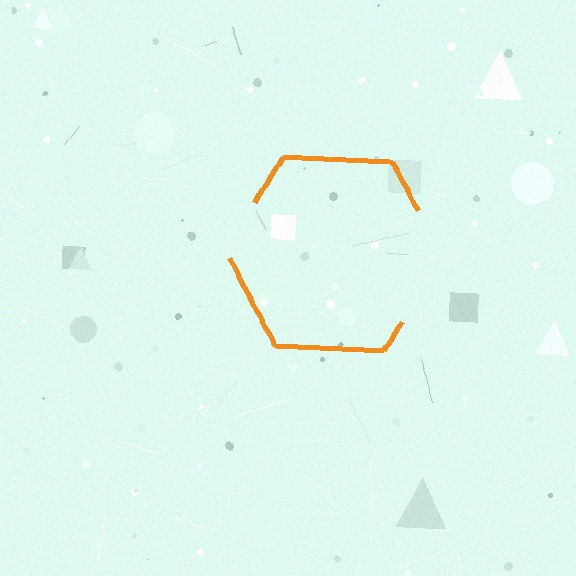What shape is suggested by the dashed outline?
The dashed outline suggests a hexagon.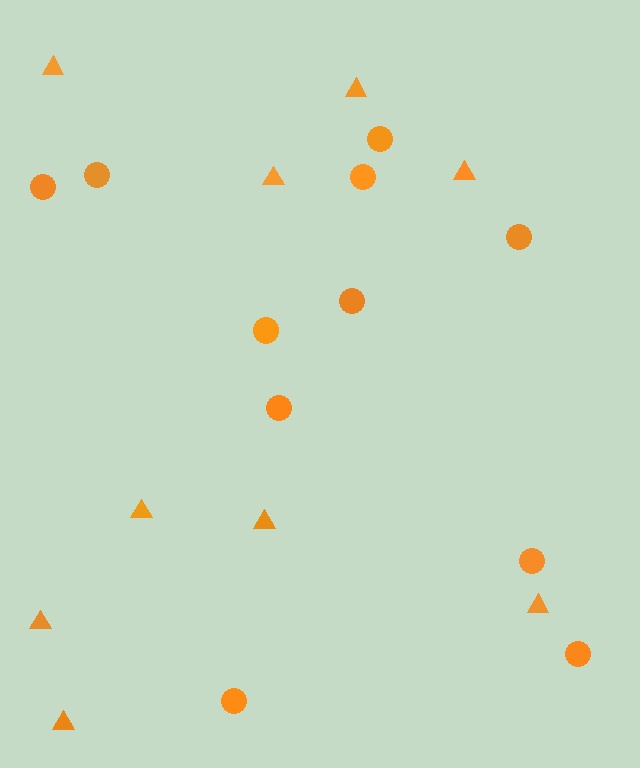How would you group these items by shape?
There are 2 groups: one group of triangles (9) and one group of circles (11).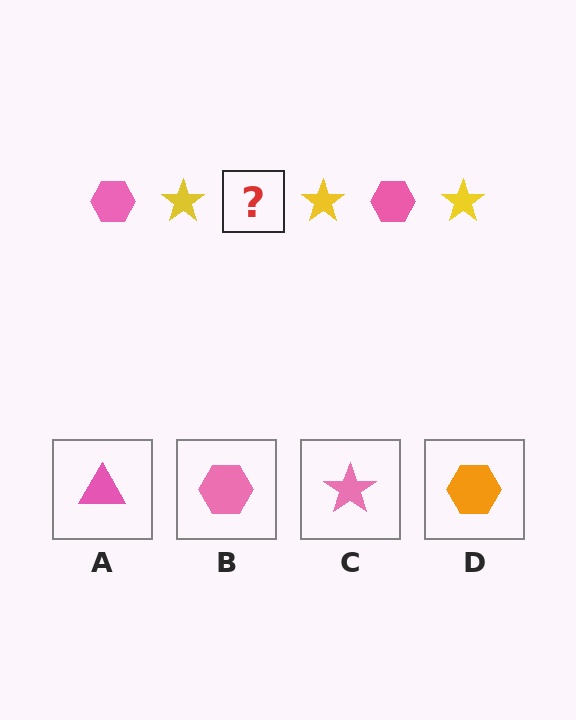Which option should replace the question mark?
Option B.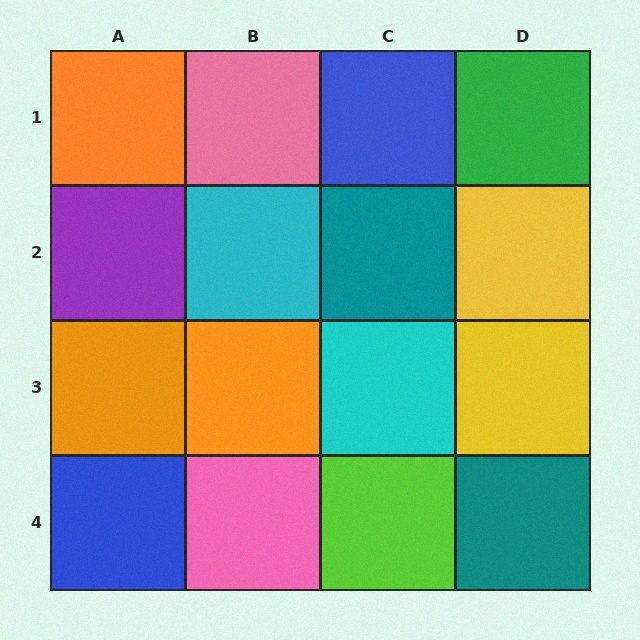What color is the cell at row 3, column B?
Orange.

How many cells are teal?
2 cells are teal.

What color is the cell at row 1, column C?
Blue.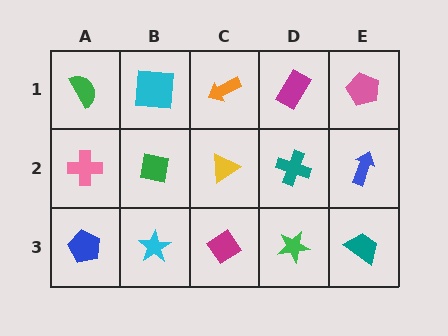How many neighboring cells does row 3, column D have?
3.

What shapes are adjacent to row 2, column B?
A cyan square (row 1, column B), a cyan star (row 3, column B), a pink cross (row 2, column A), a yellow triangle (row 2, column C).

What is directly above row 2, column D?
A magenta rectangle.